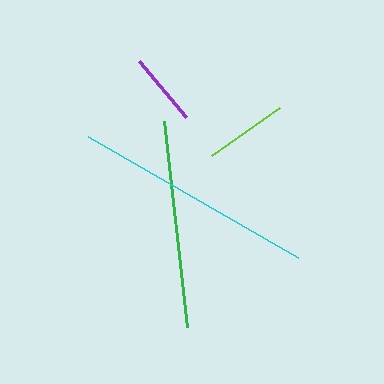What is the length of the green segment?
The green segment is approximately 207 pixels long.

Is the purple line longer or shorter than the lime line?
The lime line is longer than the purple line.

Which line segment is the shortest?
The purple line is the shortest at approximately 73 pixels.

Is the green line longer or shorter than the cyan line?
The cyan line is longer than the green line.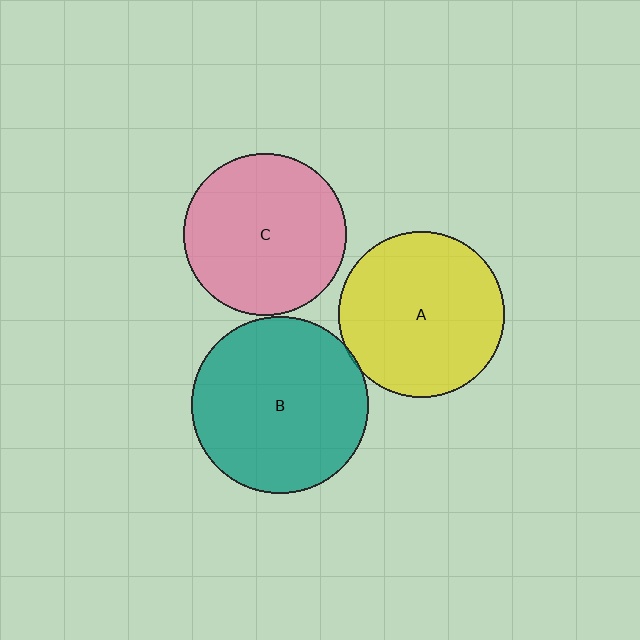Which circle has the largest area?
Circle B (teal).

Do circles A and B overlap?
Yes.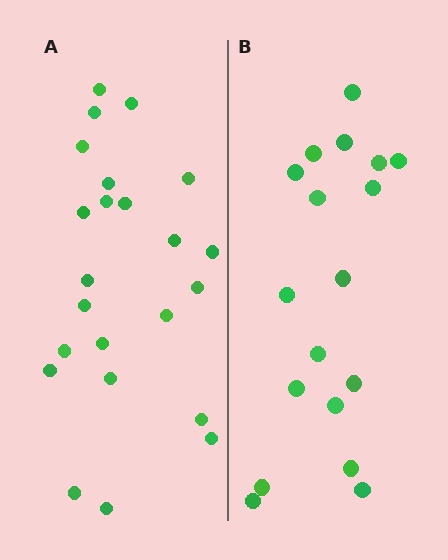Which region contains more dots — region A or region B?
Region A (the left region) has more dots.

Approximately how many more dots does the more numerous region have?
Region A has about 5 more dots than region B.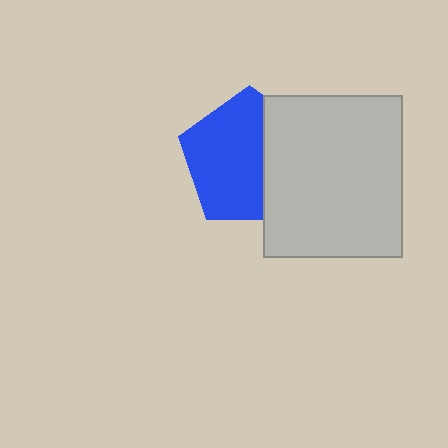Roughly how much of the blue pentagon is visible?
About half of it is visible (roughly 64%).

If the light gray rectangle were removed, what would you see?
You would see the complete blue pentagon.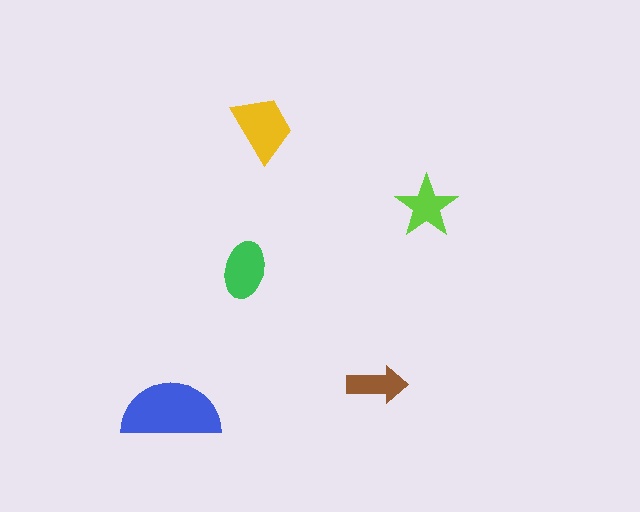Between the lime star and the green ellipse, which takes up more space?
The green ellipse.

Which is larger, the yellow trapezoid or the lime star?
The yellow trapezoid.